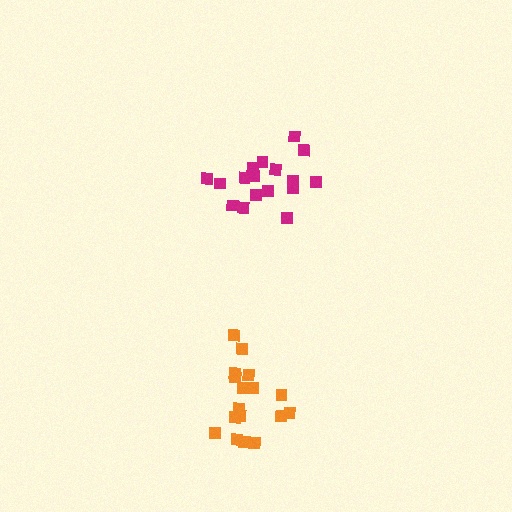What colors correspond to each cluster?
The clusters are colored: orange, magenta.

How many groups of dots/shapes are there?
There are 2 groups.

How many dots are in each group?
Group 1: 17 dots, Group 2: 17 dots (34 total).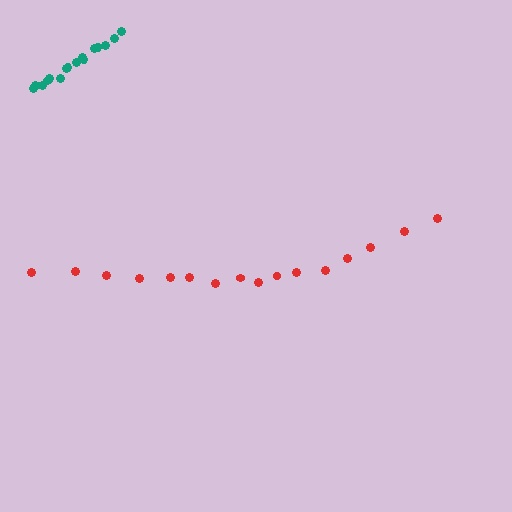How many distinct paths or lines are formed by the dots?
There are 2 distinct paths.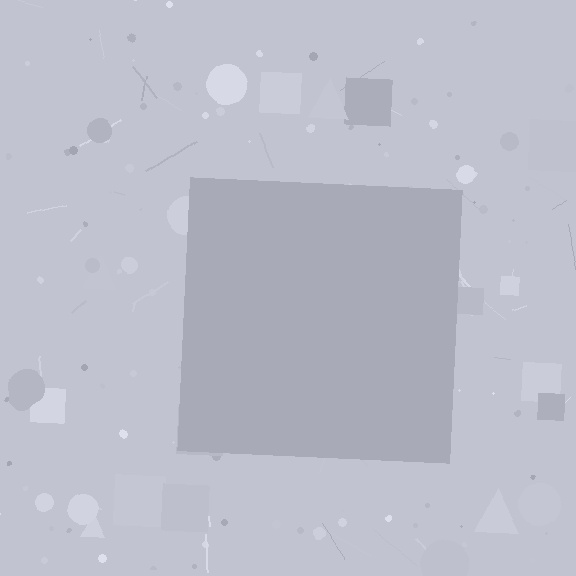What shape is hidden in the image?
A square is hidden in the image.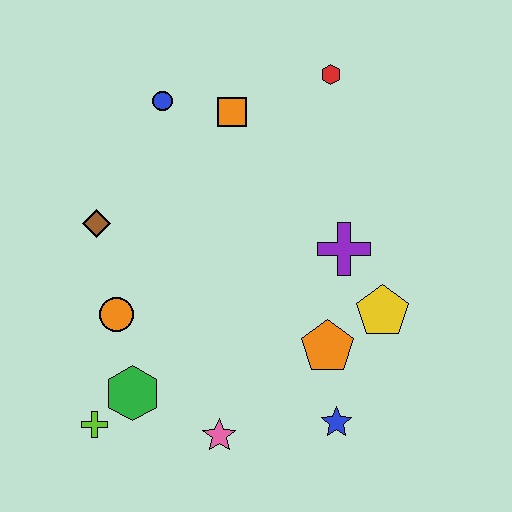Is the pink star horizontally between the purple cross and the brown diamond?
Yes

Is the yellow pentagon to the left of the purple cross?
No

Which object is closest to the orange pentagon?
The yellow pentagon is closest to the orange pentagon.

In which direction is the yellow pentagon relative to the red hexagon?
The yellow pentagon is below the red hexagon.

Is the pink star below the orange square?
Yes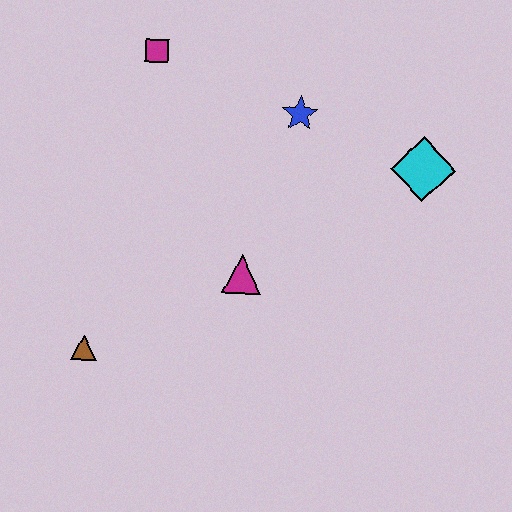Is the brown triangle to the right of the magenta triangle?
No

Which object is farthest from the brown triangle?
The cyan diamond is farthest from the brown triangle.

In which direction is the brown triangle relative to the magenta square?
The brown triangle is below the magenta square.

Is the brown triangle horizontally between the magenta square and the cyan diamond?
No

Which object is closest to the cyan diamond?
The blue star is closest to the cyan diamond.